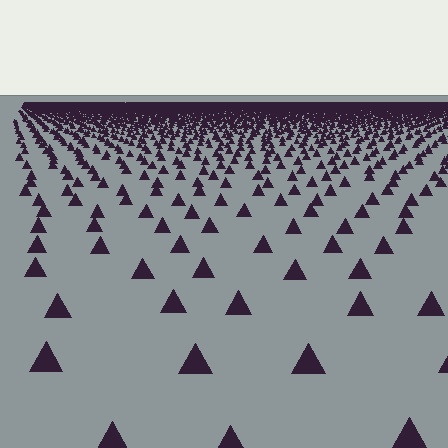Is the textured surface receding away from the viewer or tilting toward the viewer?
The surface is receding away from the viewer. Texture elements get smaller and denser toward the top.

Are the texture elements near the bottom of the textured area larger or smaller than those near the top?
Larger. Near the bottom, elements are closer to the viewer and appear at a bigger on-screen size.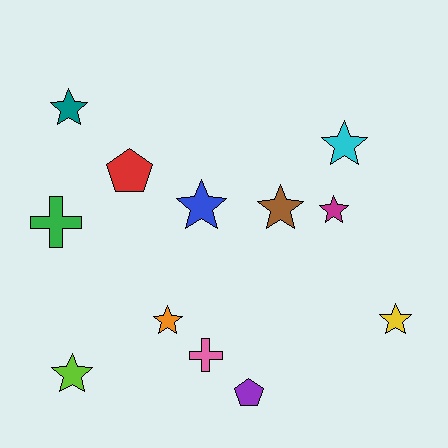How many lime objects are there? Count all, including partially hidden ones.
There is 1 lime object.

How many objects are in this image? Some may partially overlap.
There are 12 objects.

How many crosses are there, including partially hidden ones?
There are 2 crosses.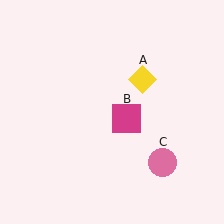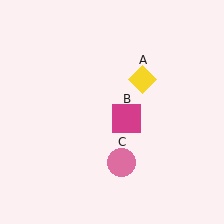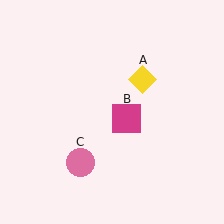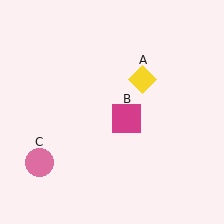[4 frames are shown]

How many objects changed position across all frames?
1 object changed position: pink circle (object C).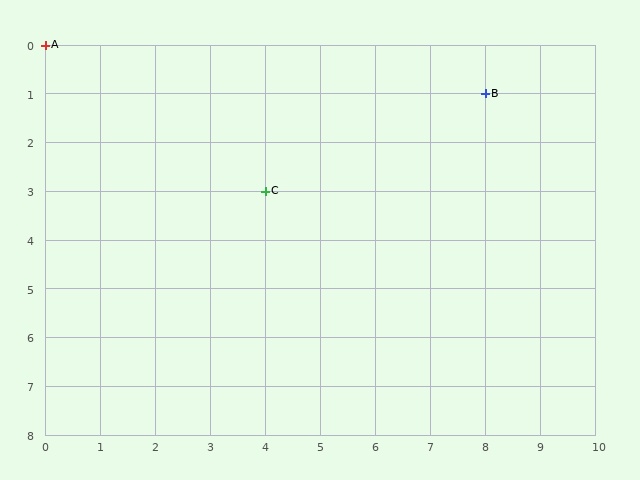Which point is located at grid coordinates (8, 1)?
Point B is at (8, 1).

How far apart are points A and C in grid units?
Points A and C are 4 columns and 3 rows apart (about 5.0 grid units diagonally).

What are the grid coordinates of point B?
Point B is at grid coordinates (8, 1).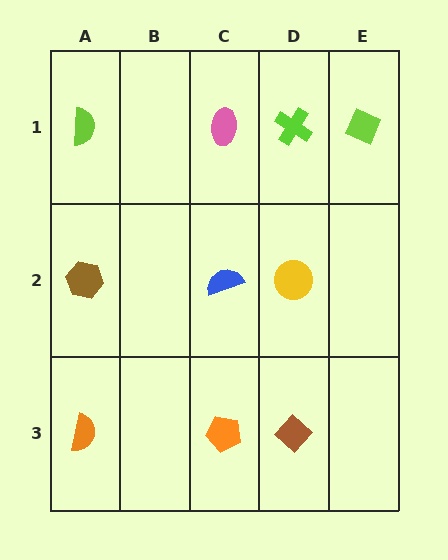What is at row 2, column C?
A blue semicircle.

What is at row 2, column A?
A brown hexagon.